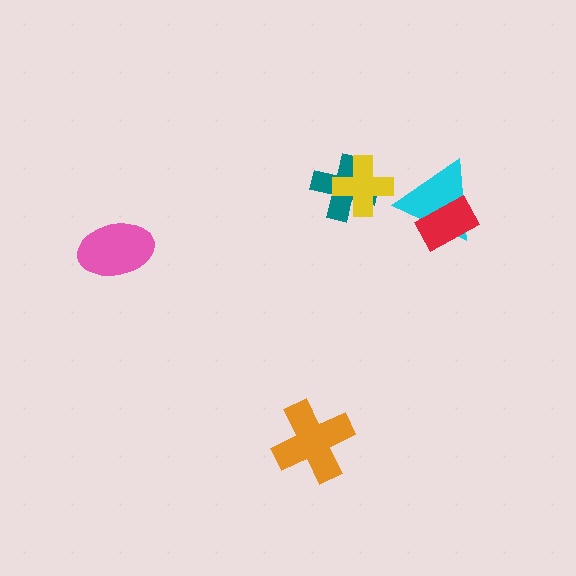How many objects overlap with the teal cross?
1 object overlaps with the teal cross.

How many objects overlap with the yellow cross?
1 object overlaps with the yellow cross.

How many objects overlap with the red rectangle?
1 object overlaps with the red rectangle.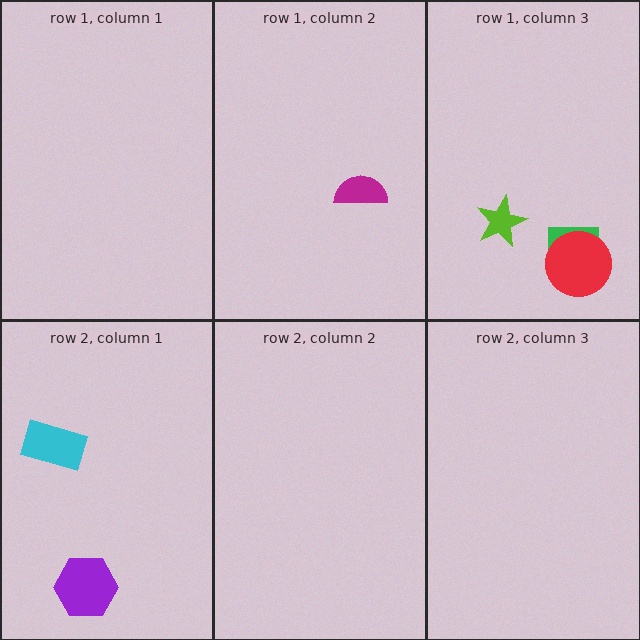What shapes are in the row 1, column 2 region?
The magenta semicircle.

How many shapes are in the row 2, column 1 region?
2.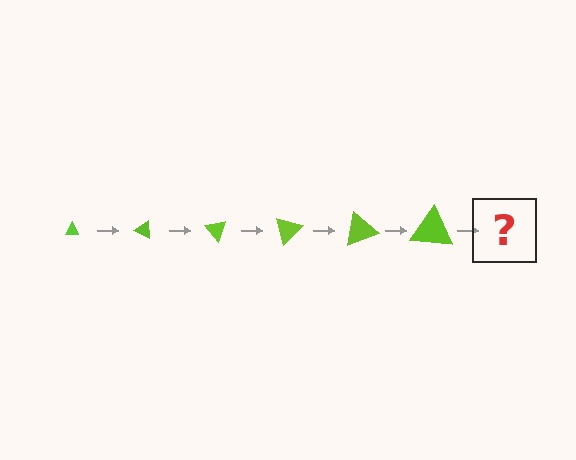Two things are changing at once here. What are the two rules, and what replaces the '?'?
The two rules are that the triangle grows larger each step and it rotates 25 degrees each step. The '?' should be a triangle, larger than the previous one and rotated 150 degrees from the start.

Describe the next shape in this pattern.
It should be a triangle, larger than the previous one and rotated 150 degrees from the start.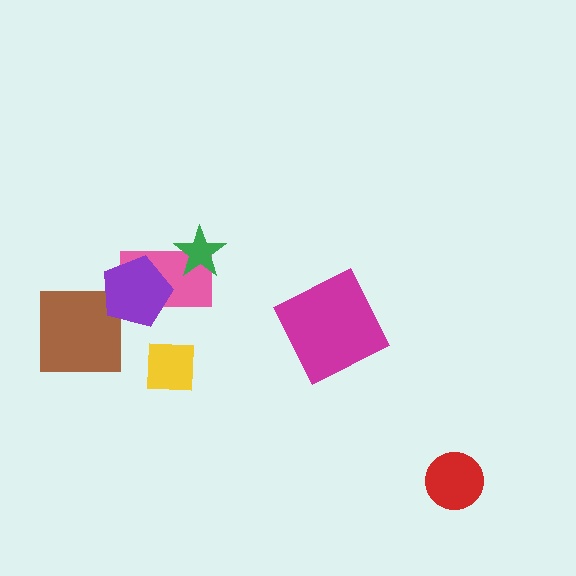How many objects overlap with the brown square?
1 object overlaps with the brown square.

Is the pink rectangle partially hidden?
Yes, it is partially covered by another shape.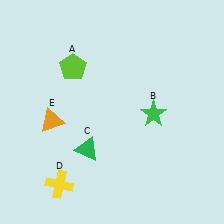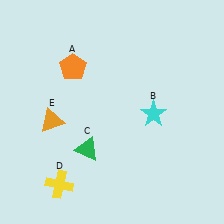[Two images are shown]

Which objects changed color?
A changed from lime to orange. B changed from green to cyan.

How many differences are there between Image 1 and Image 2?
There are 2 differences between the two images.